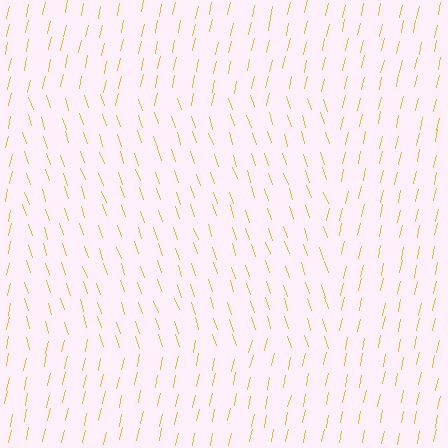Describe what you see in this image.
The image is filled with small yellow line segments. A rectangle region in the image has lines oriented differently from the surrounding lines, creating a visible texture boundary.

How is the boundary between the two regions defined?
The boundary is defined purely by a change in line orientation (approximately 31 degrees difference). All lines are the same color and thickness.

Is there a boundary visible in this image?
Yes, there is a texture boundary formed by a change in line orientation.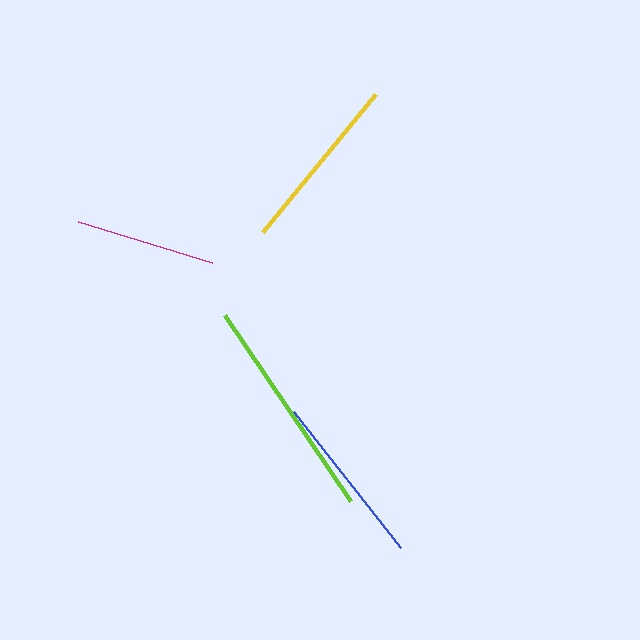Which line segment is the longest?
The lime line is the longest at approximately 224 pixels.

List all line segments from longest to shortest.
From longest to shortest: lime, yellow, blue, magenta.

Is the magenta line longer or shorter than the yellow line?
The yellow line is longer than the magenta line.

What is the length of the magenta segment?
The magenta segment is approximately 140 pixels long.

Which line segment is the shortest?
The magenta line is the shortest at approximately 140 pixels.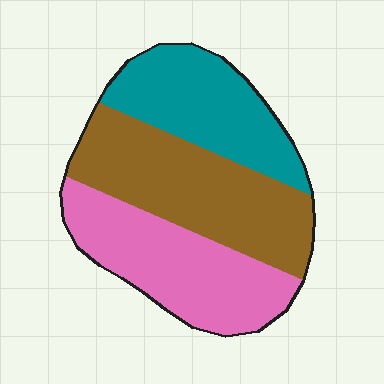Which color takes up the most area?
Brown, at roughly 40%.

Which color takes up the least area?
Teal, at roughly 30%.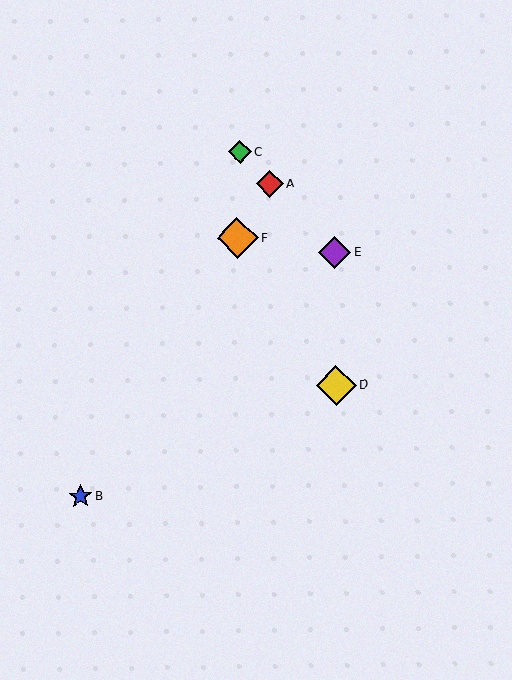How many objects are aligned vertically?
2 objects (D, E) are aligned vertically.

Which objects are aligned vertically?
Objects D, E are aligned vertically.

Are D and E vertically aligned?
Yes, both are at x≈336.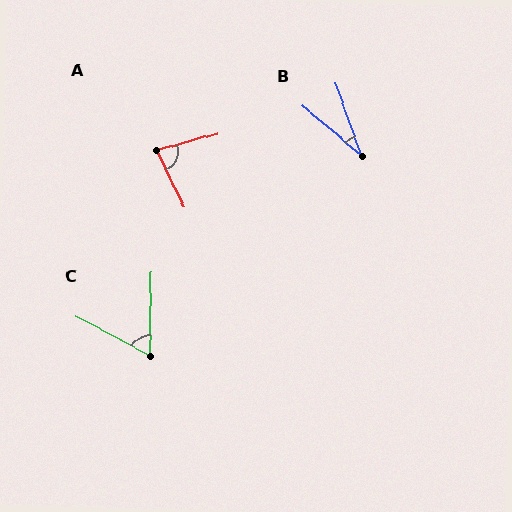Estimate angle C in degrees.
Approximately 62 degrees.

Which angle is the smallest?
B, at approximately 30 degrees.